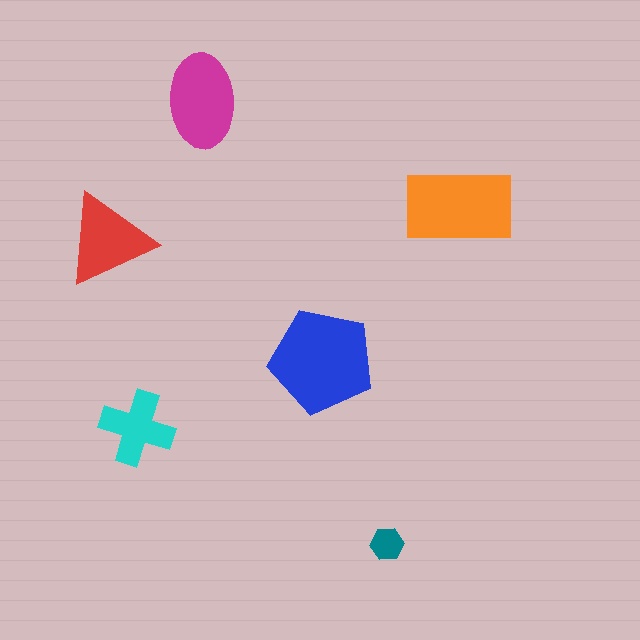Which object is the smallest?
The teal hexagon.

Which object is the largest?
The blue pentagon.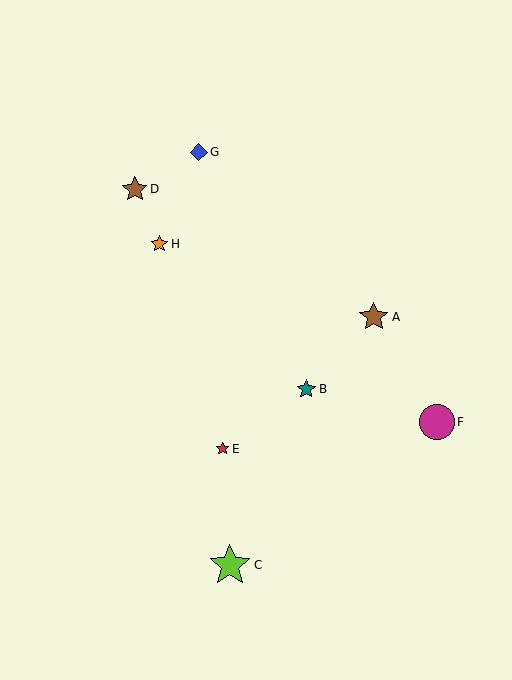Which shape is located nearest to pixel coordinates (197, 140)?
The blue diamond (labeled G) at (199, 152) is nearest to that location.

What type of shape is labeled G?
Shape G is a blue diamond.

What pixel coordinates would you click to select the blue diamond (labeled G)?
Click at (199, 152) to select the blue diamond G.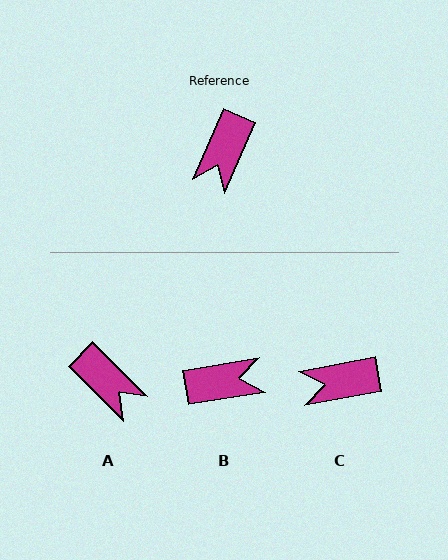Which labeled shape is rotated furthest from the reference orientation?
B, about 123 degrees away.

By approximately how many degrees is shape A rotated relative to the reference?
Approximately 69 degrees counter-clockwise.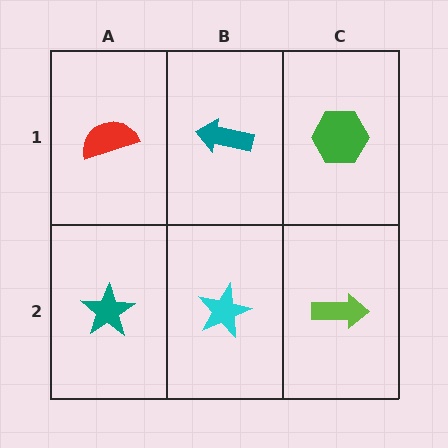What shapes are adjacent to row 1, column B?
A cyan star (row 2, column B), a red semicircle (row 1, column A), a green hexagon (row 1, column C).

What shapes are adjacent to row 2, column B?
A teal arrow (row 1, column B), a teal star (row 2, column A), a lime arrow (row 2, column C).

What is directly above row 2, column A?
A red semicircle.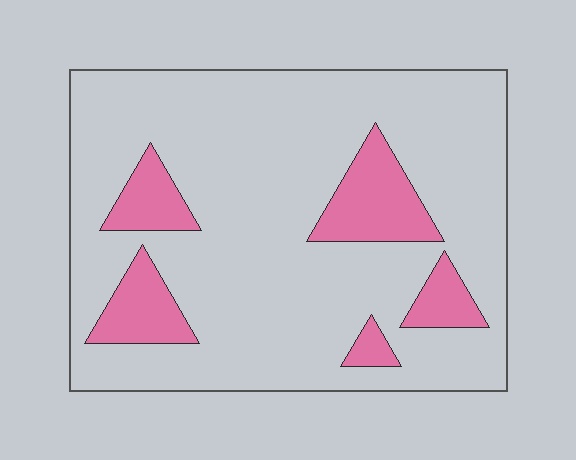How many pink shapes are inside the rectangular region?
5.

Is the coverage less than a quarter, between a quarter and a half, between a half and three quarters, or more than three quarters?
Less than a quarter.